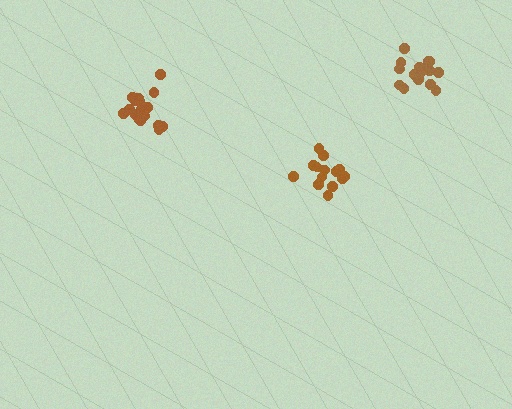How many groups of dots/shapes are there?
There are 3 groups.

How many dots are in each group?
Group 1: 18 dots, Group 2: 15 dots, Group 3: 17 dots (50 total).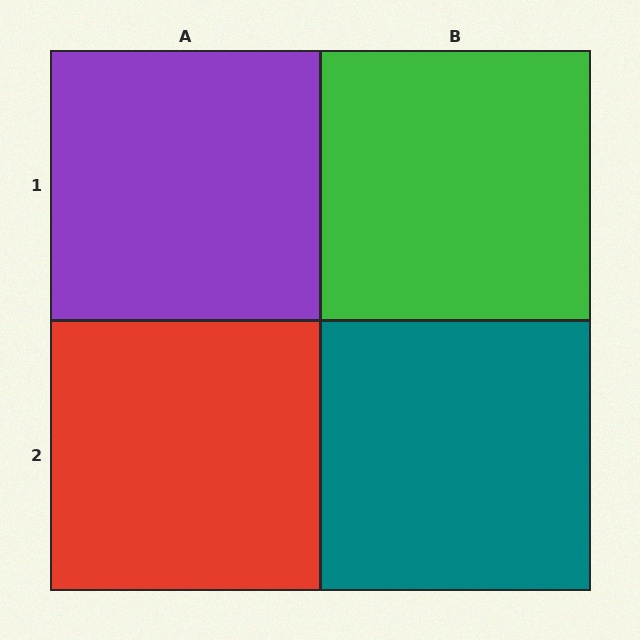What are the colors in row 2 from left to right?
Red, teal.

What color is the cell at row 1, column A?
Purple.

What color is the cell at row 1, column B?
Green.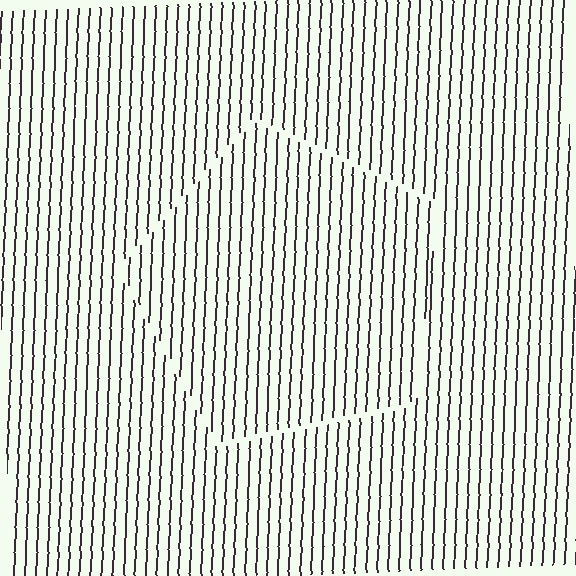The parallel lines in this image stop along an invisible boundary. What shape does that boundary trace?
An illusory pentagon. The interior of the shape contains the same grating, shifted by half a period — the contour is defined by the phase discontinuity where line-ends from the inner and outer gratings abut.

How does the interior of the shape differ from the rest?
The interior of the shape contains the same grating, shifted by half a period — the contour is defined by the phase discontinuity where line-ends from the inner and outer gratings abut.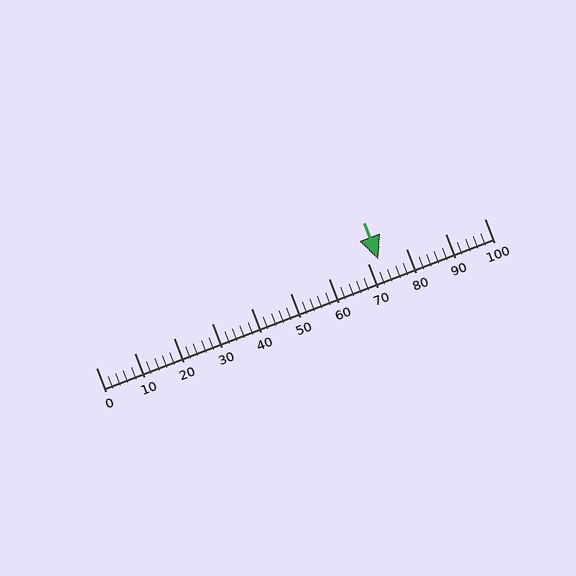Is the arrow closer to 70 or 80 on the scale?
The arrow is closer to 70.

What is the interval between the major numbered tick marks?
The major tick marks are spaced 10 units apart.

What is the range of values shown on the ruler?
The ruler shows values from 0 to 100.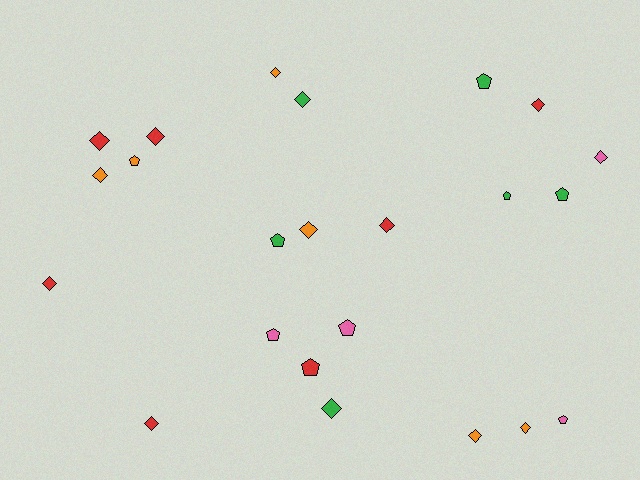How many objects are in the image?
There are 23 objects.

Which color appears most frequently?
Red, with 7 objects.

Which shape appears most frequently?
Diamond, with 14 objects.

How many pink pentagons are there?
There are 3 pink pentagons.